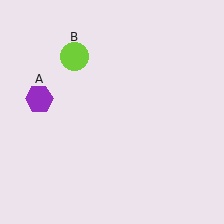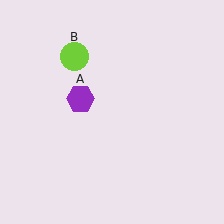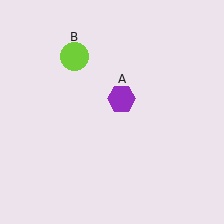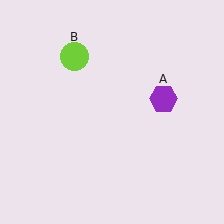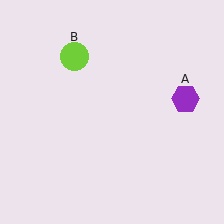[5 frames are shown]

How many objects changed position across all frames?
1 object changed position: purple hexagon (object A).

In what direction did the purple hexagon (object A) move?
The purple hexagon (object A) moved right.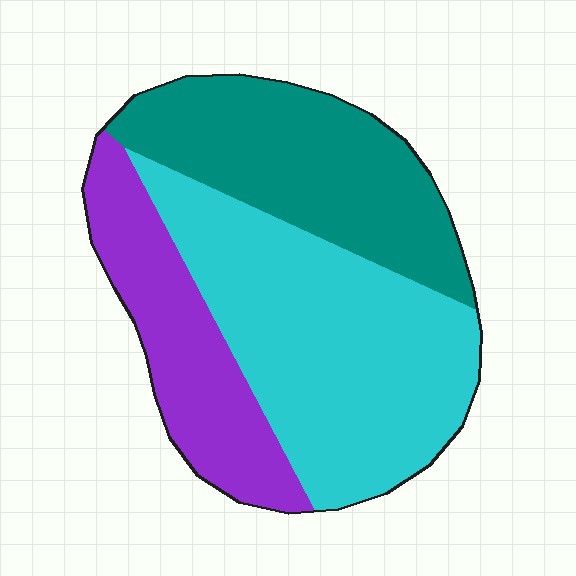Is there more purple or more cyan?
Cyan.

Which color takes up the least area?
Purple, at roughly 25%.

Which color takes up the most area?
Cyan, at roughly 45%.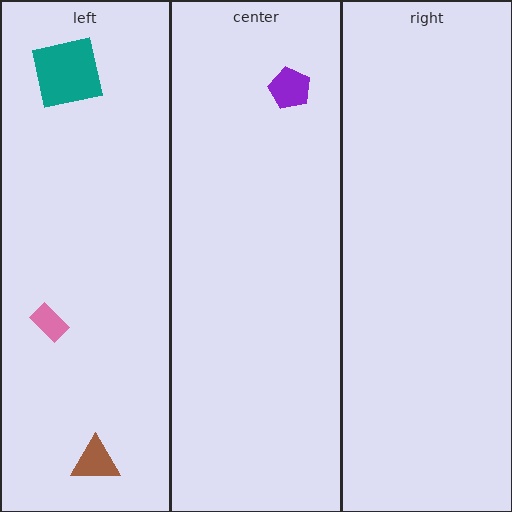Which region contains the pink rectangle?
The left region.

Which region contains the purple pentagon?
The center region.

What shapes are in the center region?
The purple pentagon.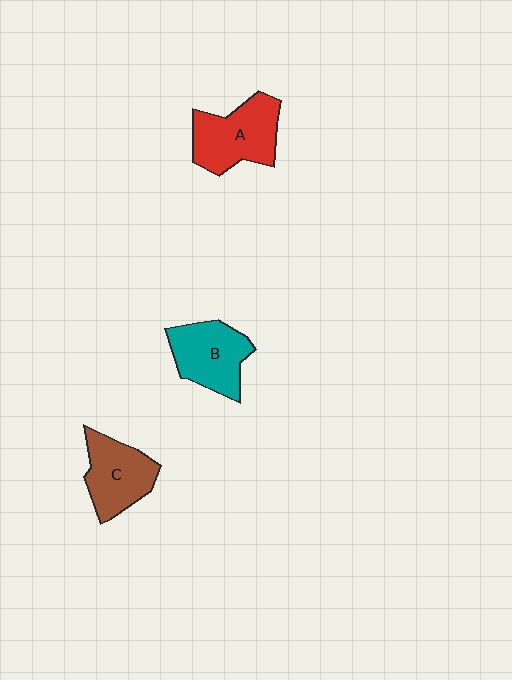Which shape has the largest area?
Shape A (red).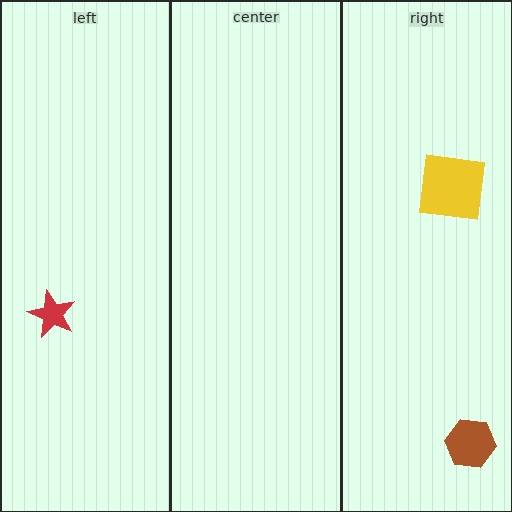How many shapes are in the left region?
1.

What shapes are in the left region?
The red star.